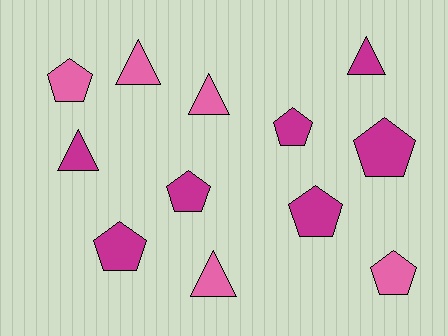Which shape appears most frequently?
Pentagon, with 7 objects.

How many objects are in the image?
There are 12 objects.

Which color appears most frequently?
Magenta, with 7 objects.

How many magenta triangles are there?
There are 2 magenta triangles.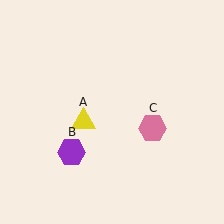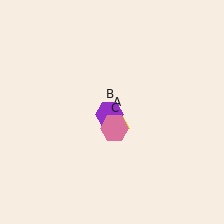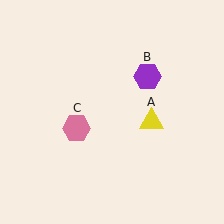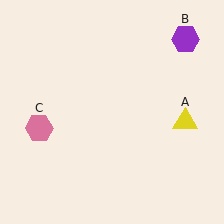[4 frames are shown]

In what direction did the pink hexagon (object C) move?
The pink hexagon (object C) moved left.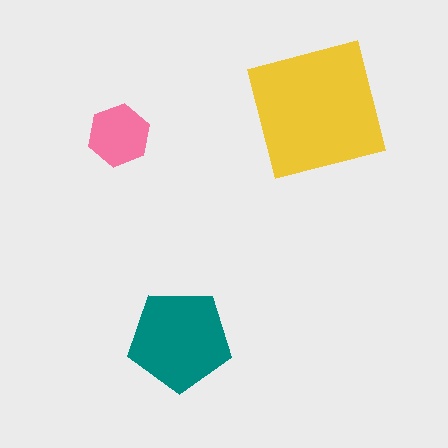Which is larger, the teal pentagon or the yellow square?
The yellow square.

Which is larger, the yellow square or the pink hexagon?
The yellow square.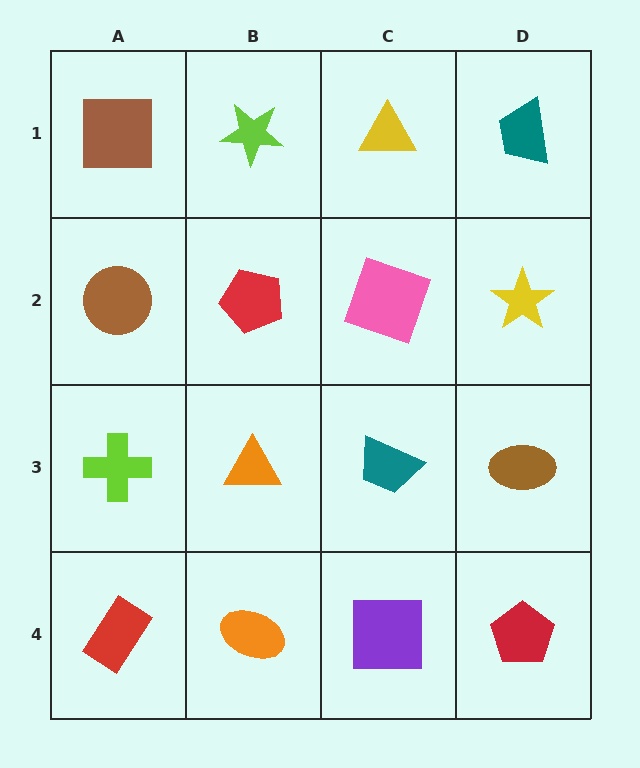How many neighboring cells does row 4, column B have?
3.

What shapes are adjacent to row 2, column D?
A teal trapezoid (row 1, column D), a brown ellipse (row 3, column D), a pink square (row 2, column C).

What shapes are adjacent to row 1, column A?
A brown circle (row 2, column A), a lime star (row 1, column B).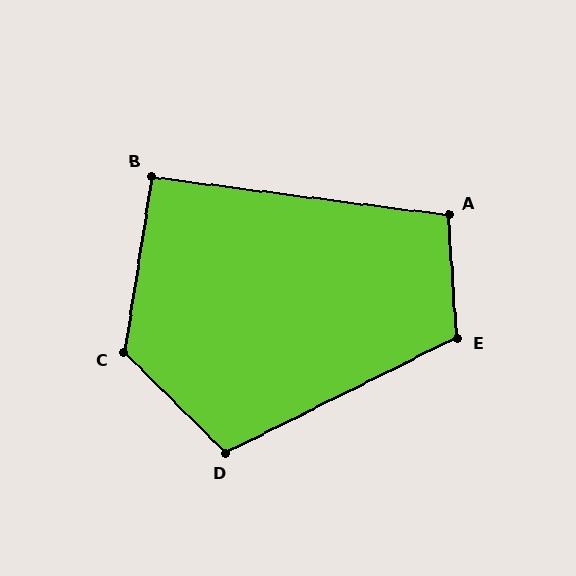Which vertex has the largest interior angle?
C, at approximately 126 degrees.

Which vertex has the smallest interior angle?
B, at approximately 92 degrees.